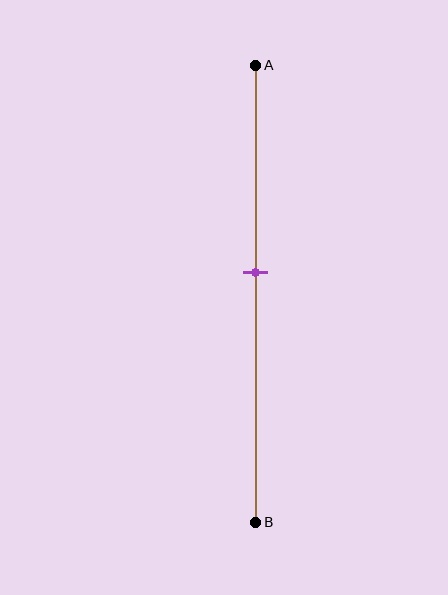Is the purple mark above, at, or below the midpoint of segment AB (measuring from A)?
The purple mark is above the midpoint of segment AB.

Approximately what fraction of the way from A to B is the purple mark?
The purple mark is approximately 45% of the way from A to B.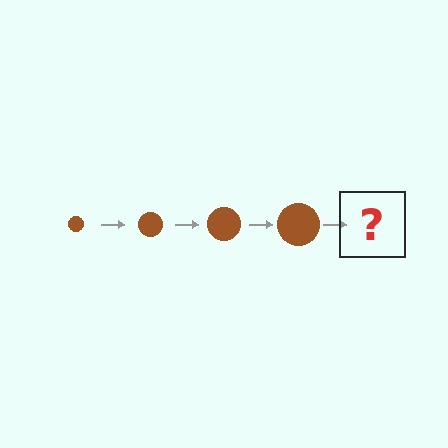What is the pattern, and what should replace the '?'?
The pattern is that the circle gets progressively larger each step. The '?' should be a brown circle, larger than the previous one.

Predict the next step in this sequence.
The next step is a brown circle, larger than the previous one.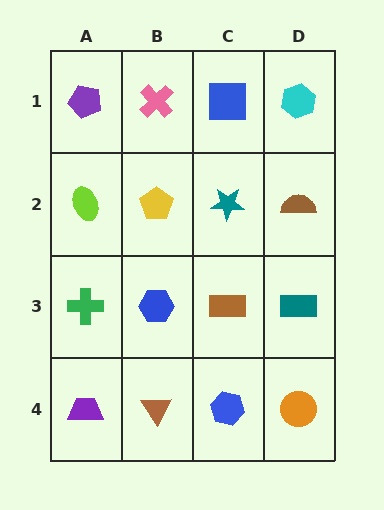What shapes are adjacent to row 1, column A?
A lime ellipse (row 2, column A), a pink cross (row 1, column B).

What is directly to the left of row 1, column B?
A purple pentagon.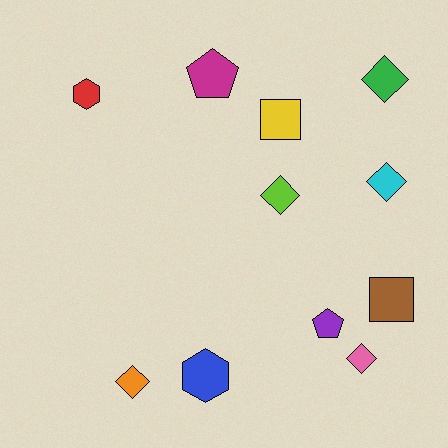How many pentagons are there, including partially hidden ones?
There are 2 pentagons.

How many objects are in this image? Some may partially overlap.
There are 11 objects.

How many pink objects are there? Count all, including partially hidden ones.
There is 1 pink object.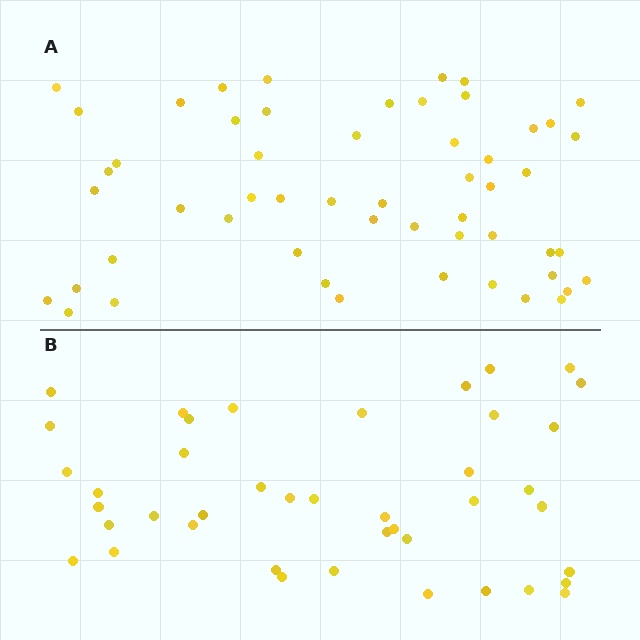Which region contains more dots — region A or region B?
Region A (the top region) has more dots.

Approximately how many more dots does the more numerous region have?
Region A has roughly 12 or so more dots than region B.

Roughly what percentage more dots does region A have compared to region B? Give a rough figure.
About 30% more.